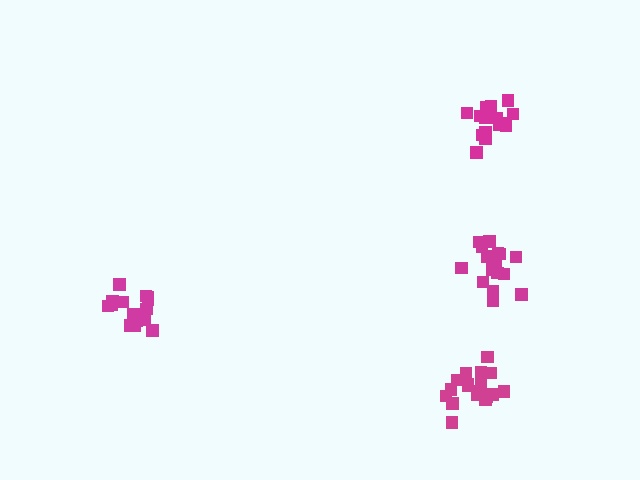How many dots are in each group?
Group 1: 15 dots, Group 2: 17 dots, Group 3: 17 dots, Group 4: 18 dots (67 total).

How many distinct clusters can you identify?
There are 4 distinct clusters.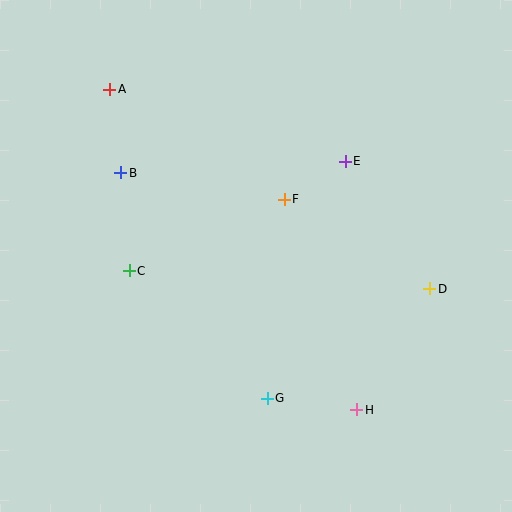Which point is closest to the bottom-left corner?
Point C is closest to the bottom-left corner.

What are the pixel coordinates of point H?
Point H is at (357, 410).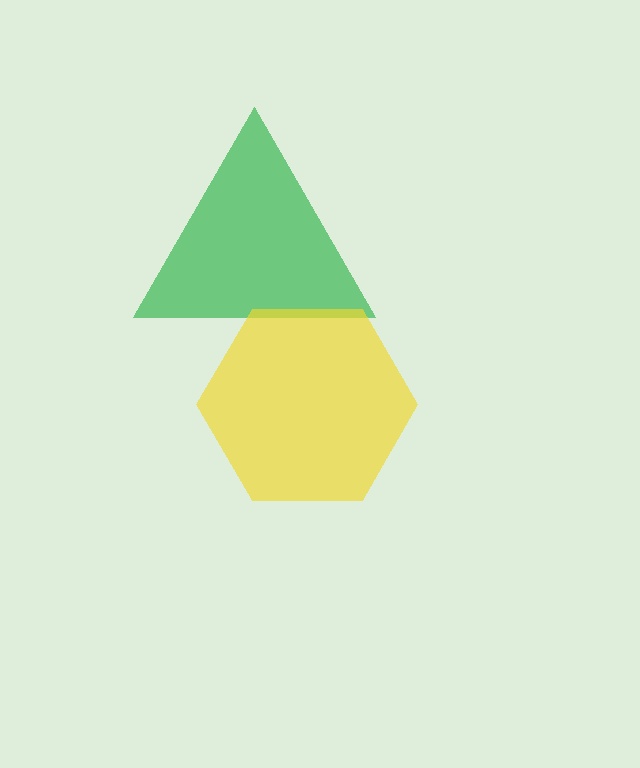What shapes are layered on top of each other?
The layered shapes are: a green triangle, a yellow hexagon.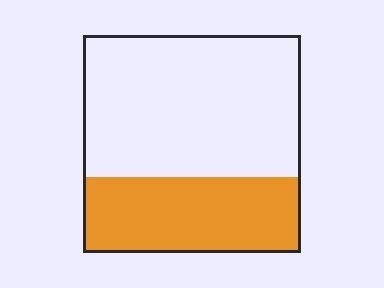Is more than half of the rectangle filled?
No.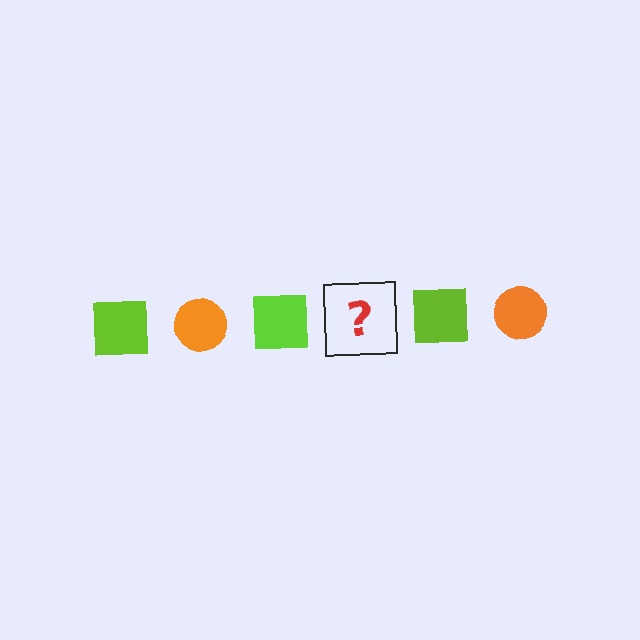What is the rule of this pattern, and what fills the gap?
The rule is that the pattern alternates between lime square and orange circle. The gap should be filled with an orange circle.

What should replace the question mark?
The question mark should be replaced with an orange circle.